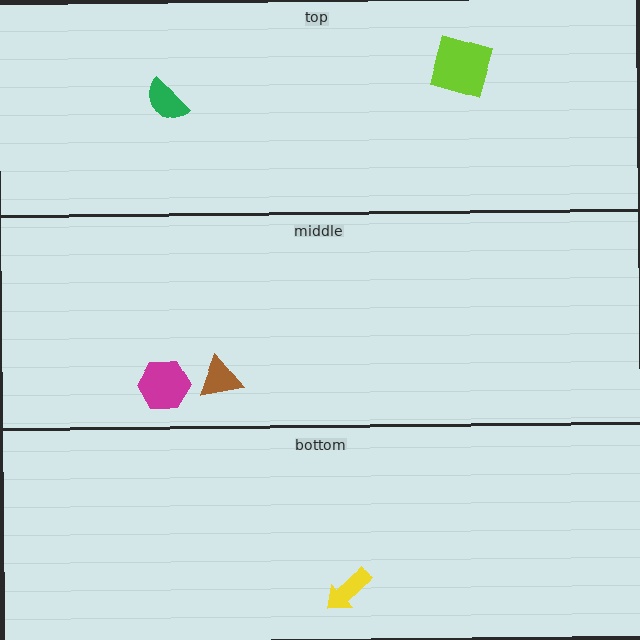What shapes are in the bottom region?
The yellow arrow.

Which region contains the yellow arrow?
The bottom region.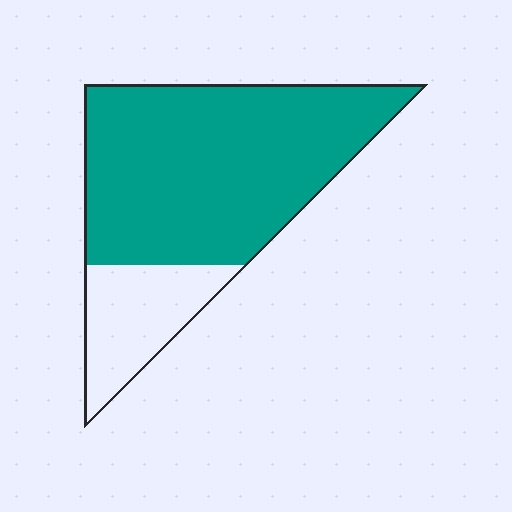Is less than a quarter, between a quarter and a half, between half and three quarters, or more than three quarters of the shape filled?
More than three quarters.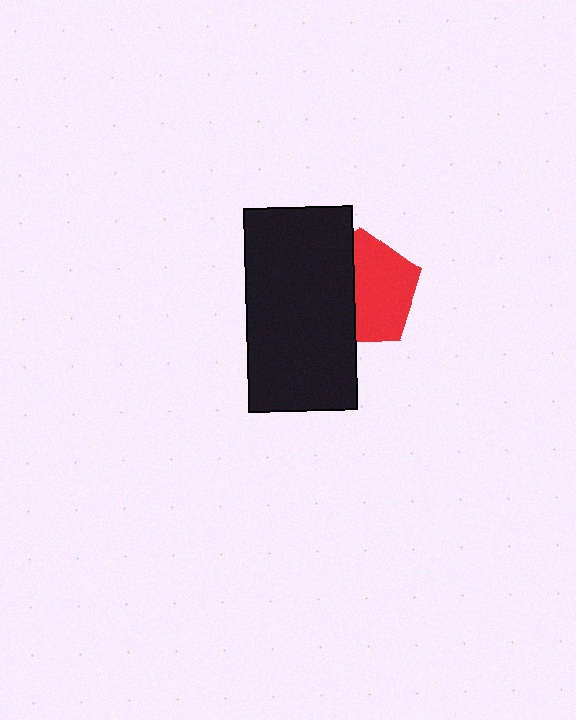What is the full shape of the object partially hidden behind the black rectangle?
The partially hidden object is a red pentagon.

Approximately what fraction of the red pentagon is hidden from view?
Roughly 43% of the red pentagon is hidden behind the black rectangle.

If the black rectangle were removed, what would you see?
You would see the complete red pentagon.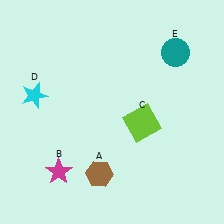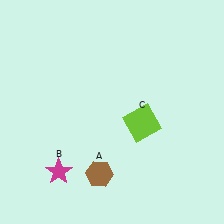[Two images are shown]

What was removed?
The cyan star (D), the teal circle (E) were removed in Image 2.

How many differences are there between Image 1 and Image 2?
There are 2 differences between the two images.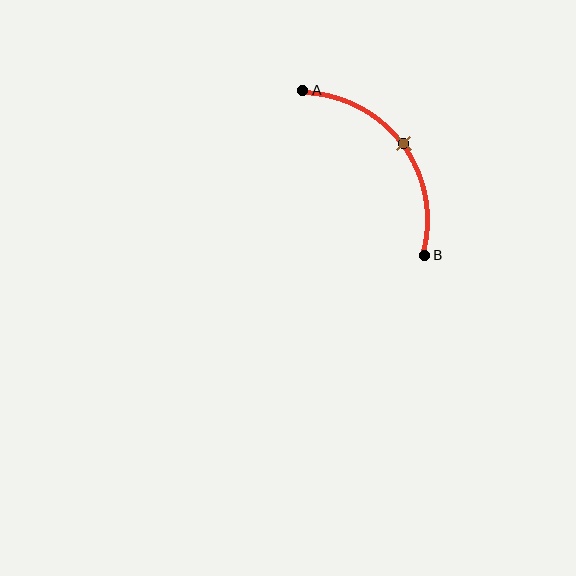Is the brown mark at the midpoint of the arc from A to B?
Yes. The brown mark lies on the arc at equal arc-length from both A and B — it is the arc midpoint.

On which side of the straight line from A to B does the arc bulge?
The arc bulges above and to the right of the straight line connecting A and B.